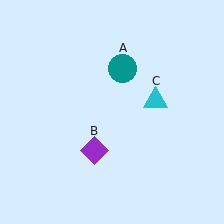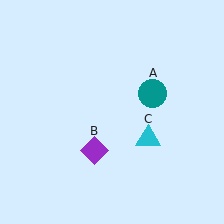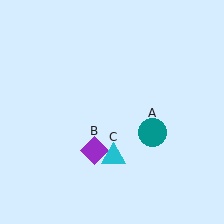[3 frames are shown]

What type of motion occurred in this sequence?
The teal circle (object A), cyan triangle (object C) rotated clockwise around the center of the scene.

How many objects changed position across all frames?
2 objects changed position: teal circle (object A), cyan triangle (object C).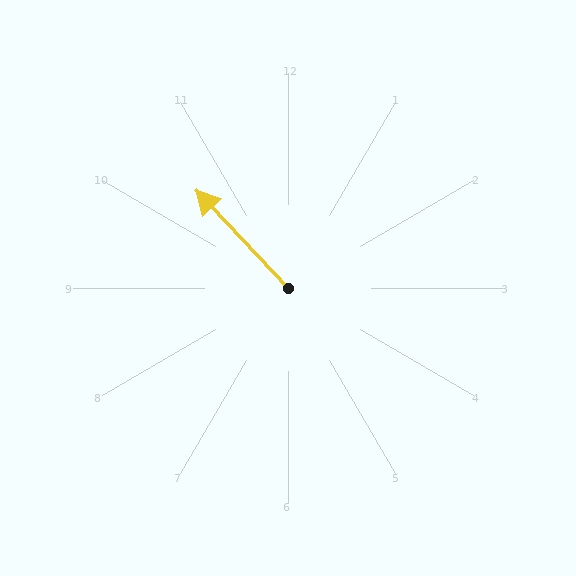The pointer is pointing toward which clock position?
Roughly 11 o'clock.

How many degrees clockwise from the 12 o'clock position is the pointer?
Approximately 317 degrees.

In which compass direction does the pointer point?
Northwest.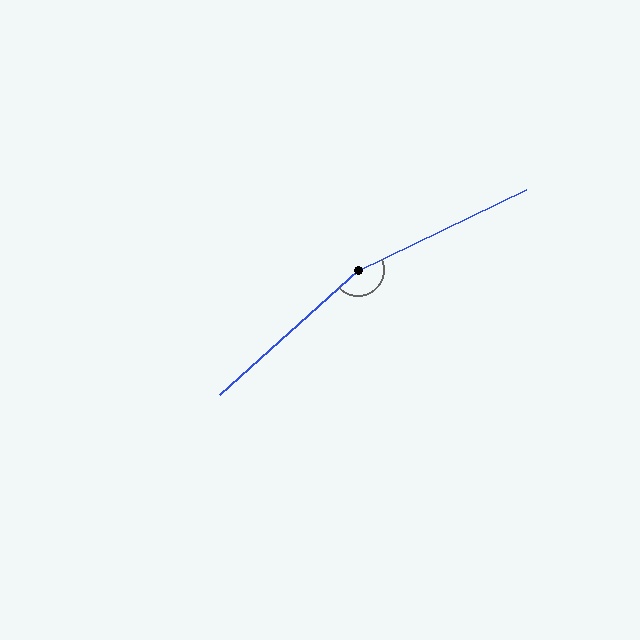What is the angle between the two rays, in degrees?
Approximately 164 degrees.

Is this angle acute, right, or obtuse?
It is obtuse.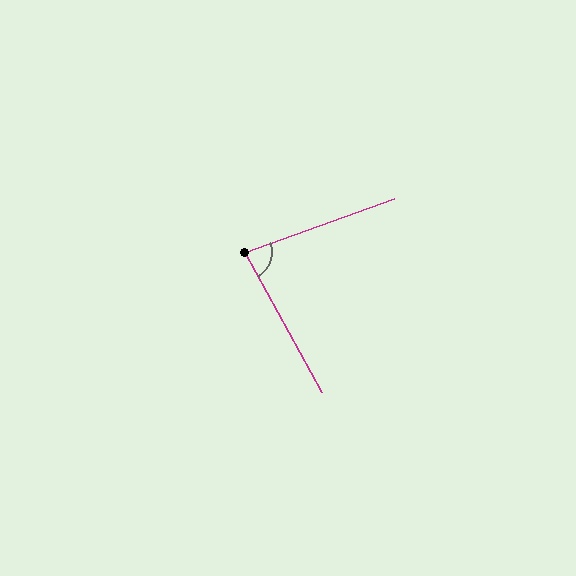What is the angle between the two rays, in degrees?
Approximately 81 degrees.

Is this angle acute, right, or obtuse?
It is acute.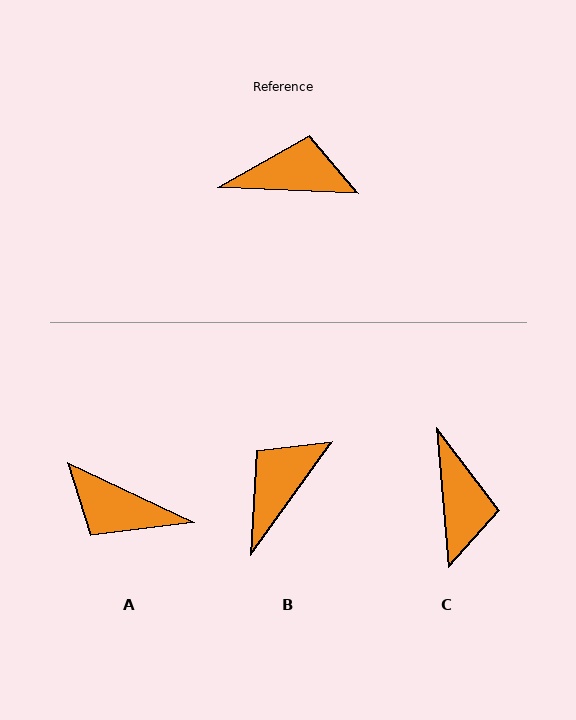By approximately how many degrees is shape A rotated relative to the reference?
Approximately 157 degrees counter-clockwise.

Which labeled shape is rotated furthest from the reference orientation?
A, about 157 degrees away.